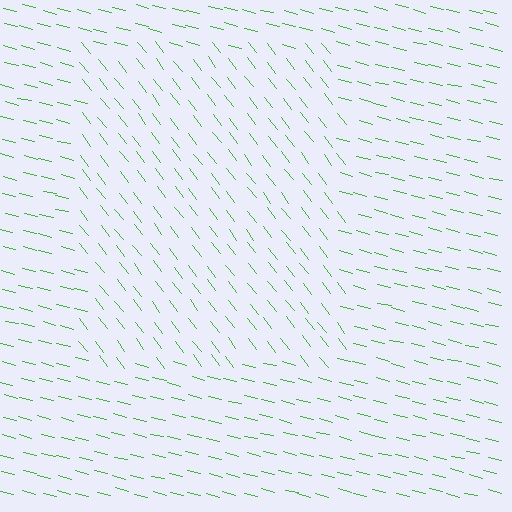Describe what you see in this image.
The image is filled with small green line segments. A rectangle region in the image has lines oriented differently from the surrounding lines, creating a visible texture boundary.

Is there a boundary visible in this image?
Yes, there is a texture boundary formed by a change in line orientation.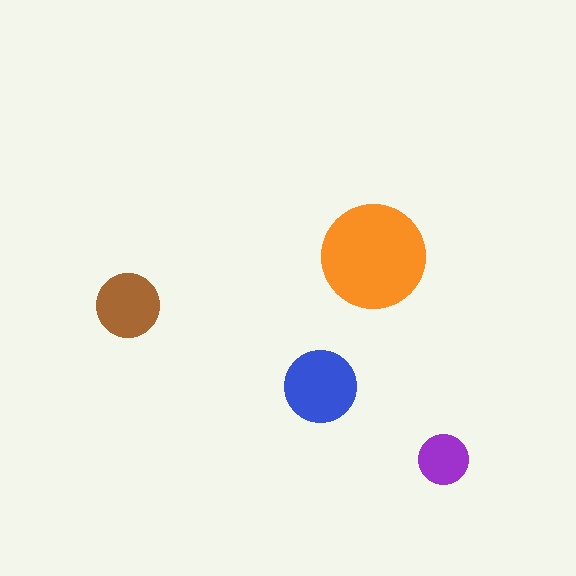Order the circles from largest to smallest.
the orange one, the blue one, the brown one, the purple one.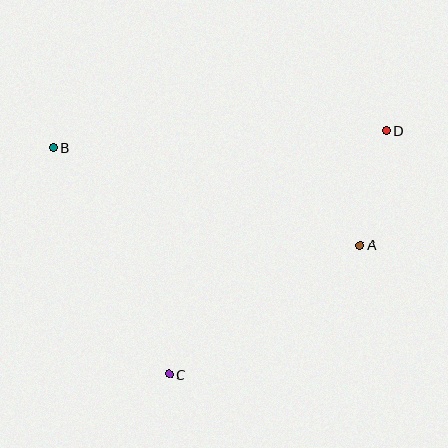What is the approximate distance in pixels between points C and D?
The distance between C and D is approximately 327 pixels.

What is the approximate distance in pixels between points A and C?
The distance between A and C is approximately 231 pixels.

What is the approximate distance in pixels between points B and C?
The distance between B and C is approximately 254 pixels.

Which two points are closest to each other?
Points A and D are closest to each other.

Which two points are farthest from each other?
Points B and D are farthest from each other.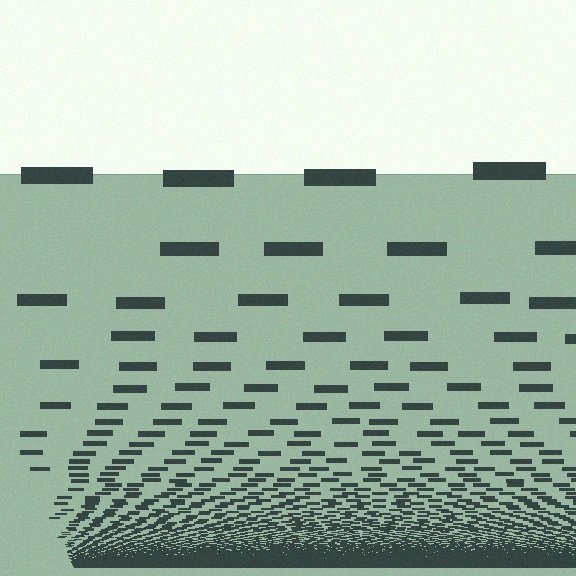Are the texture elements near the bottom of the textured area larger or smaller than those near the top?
Smaller. The gradient is inverted — elements near the bottom are smaller and denser.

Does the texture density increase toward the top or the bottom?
Density increases toward the bottom.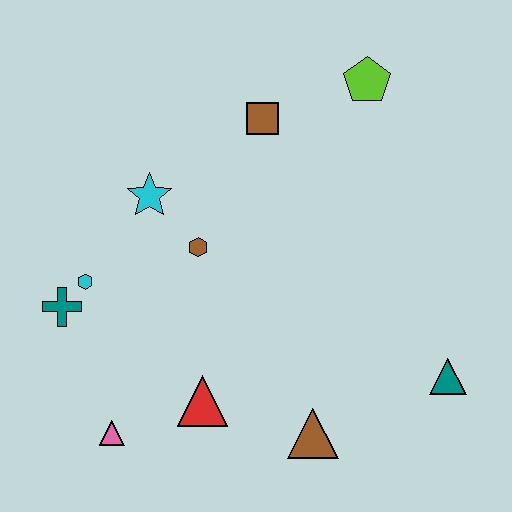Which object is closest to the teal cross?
The cyan hexagon is closest to the teal cross.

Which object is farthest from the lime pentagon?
The pink triangle is farthest from the lime pentagon.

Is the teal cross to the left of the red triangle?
Yes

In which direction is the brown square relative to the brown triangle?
The brown square is above the brown triangle.